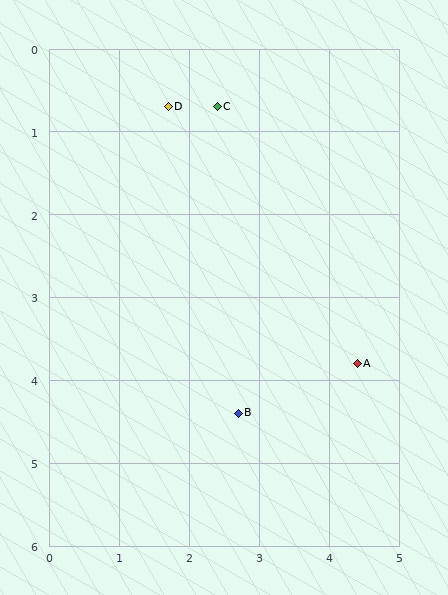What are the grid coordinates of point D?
Point D is at approximately (1.7, 0.7).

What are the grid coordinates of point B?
Point B is at approximately (2.7, 4.4).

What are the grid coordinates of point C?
Point C is at approximately (2.4, 0.7).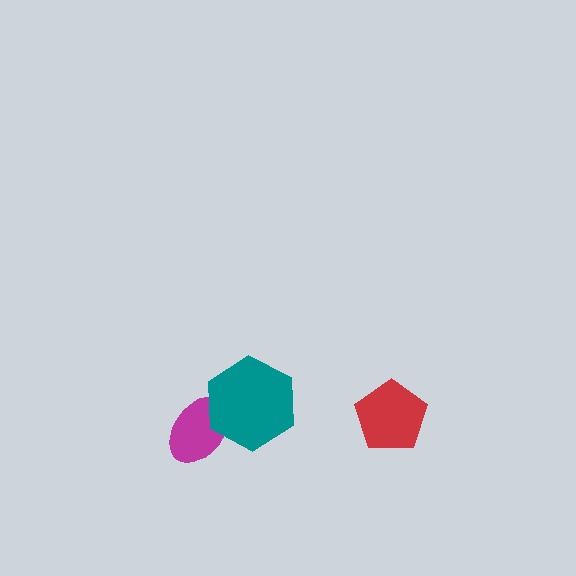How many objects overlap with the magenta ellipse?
1 object overlaps with the magenta ellipse.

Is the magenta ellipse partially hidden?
Yes, it is partially covered by another shape.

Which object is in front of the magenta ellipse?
The teal hexagon is in front of the magenta ellipse.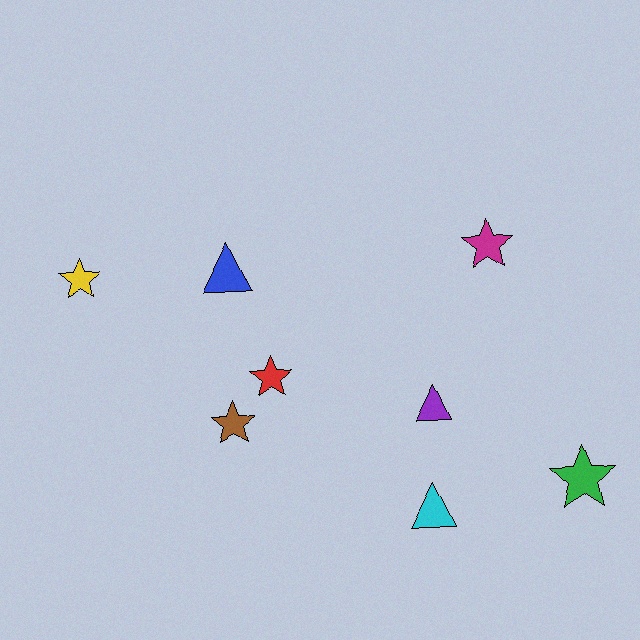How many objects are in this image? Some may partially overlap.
There are 8 objects.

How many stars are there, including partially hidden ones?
There are 5 stars.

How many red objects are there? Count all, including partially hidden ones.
There is 1 red object.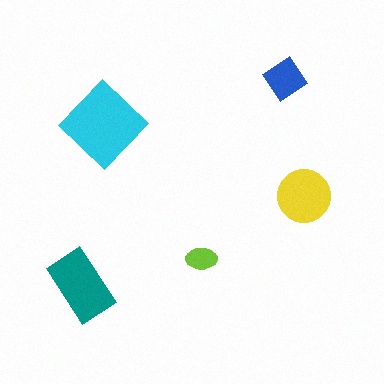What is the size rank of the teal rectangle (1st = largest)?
2nd.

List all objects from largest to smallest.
The cyan diamond, the teal rectangle, the yellow circle, the blue diamond, the lime ellipse.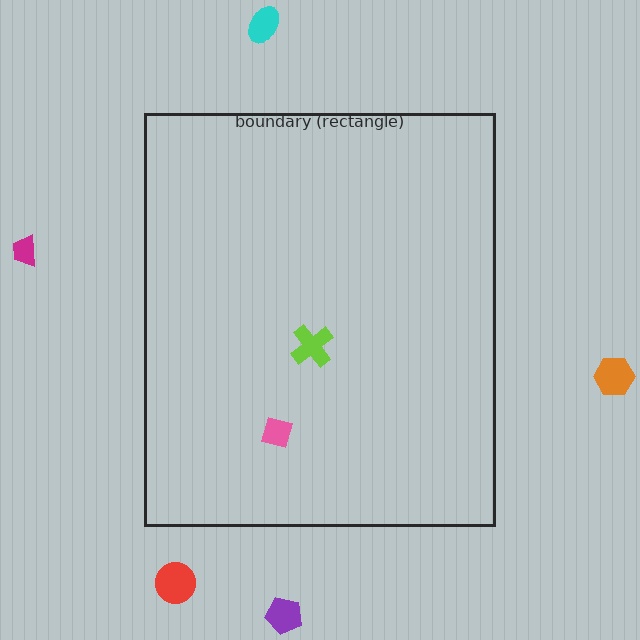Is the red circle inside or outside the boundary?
Outside.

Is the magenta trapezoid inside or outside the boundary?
Outside.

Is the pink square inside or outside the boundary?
Inside.